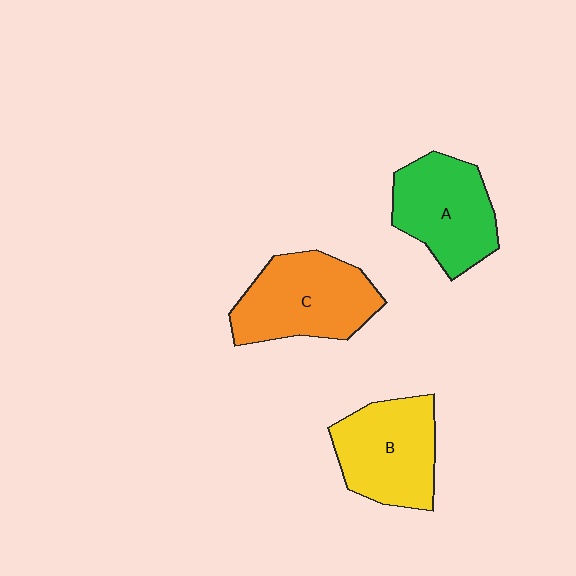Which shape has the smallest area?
Shape A (green).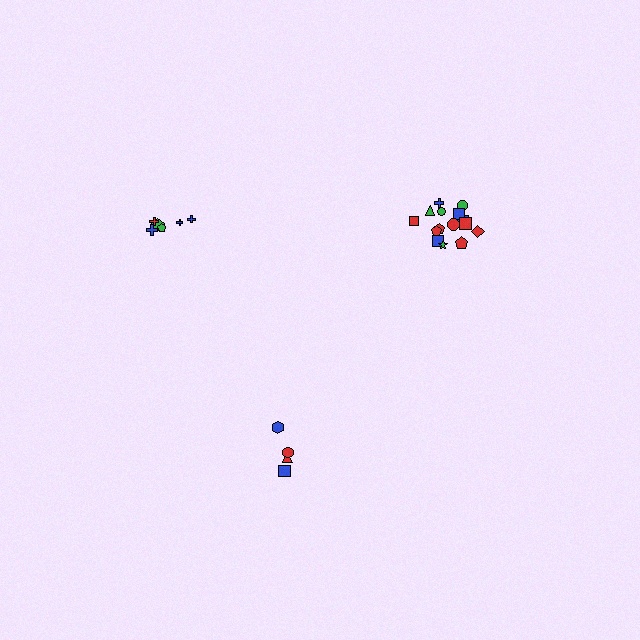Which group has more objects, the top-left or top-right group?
The top-right group.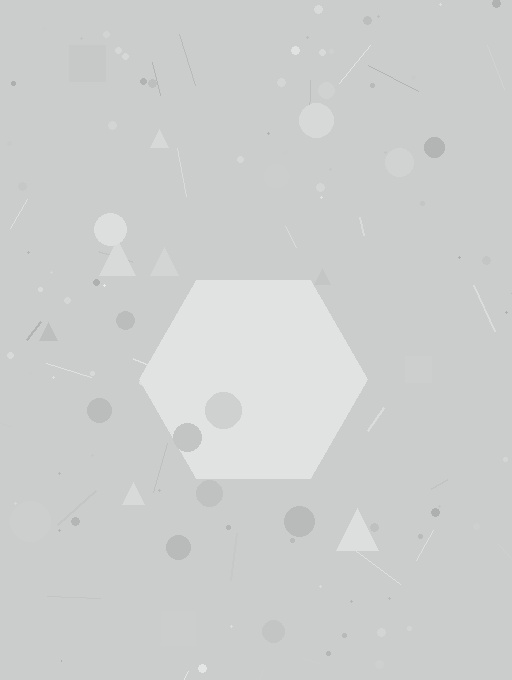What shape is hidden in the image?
A hexagon is hidden in the image.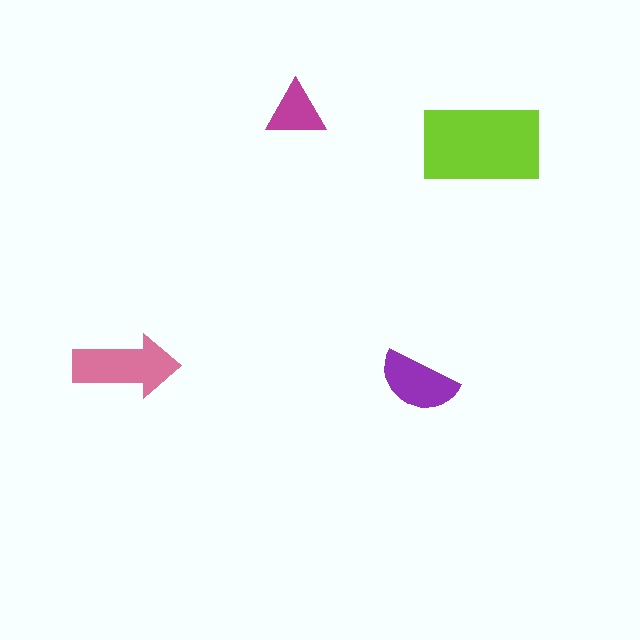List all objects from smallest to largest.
The magenta triangle, the purple semicircle, the pink arrow, the lime rectangle.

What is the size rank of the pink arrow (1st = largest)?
2nd.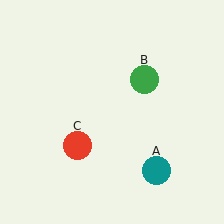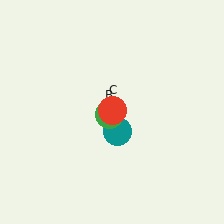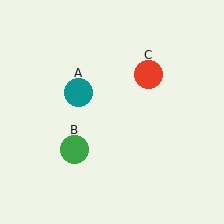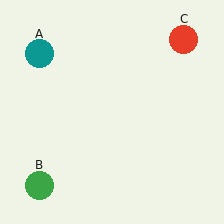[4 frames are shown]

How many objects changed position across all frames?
3 objects changed position: teal circle (object A), green circle (object B), red circle (object C).